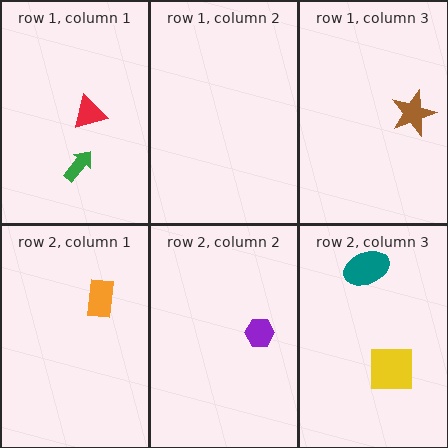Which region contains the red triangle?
The row 1, column 1 region.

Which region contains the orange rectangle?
The row 2, column 1 region.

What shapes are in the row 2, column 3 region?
The yellow square, the teal ellipse.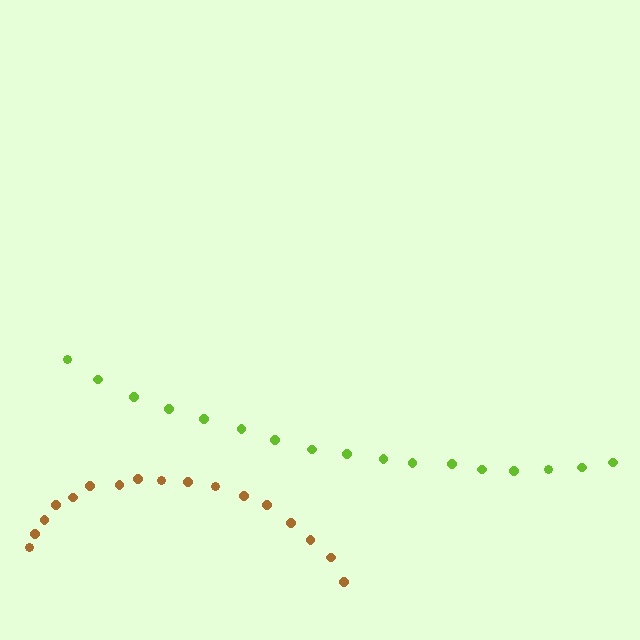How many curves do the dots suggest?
There are 2 distinct paths.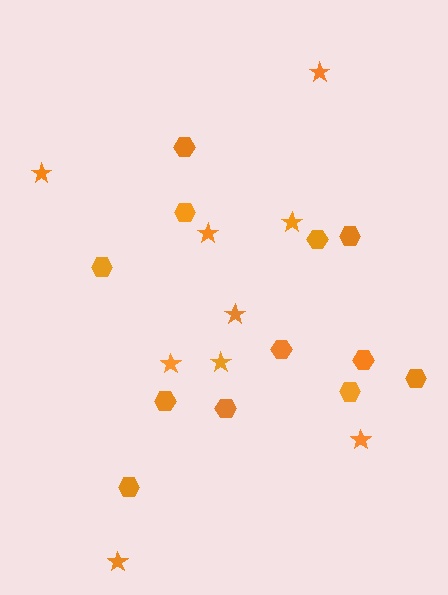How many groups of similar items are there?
There are 2 groups: one group of stars (9) and one group of hexagons (12).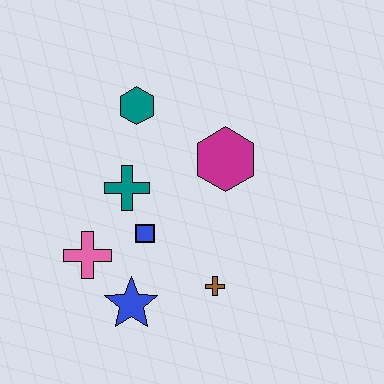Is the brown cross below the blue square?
Yes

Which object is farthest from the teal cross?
The brown cross is farthest from the teal cross.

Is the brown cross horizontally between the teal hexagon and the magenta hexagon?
Yes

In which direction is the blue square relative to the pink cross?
The blue square is to the right of the pink cross.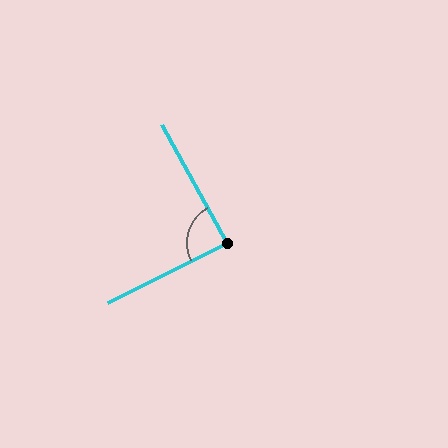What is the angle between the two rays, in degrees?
Approximately 87 degrees.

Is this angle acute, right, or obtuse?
It is approximately a right angle.